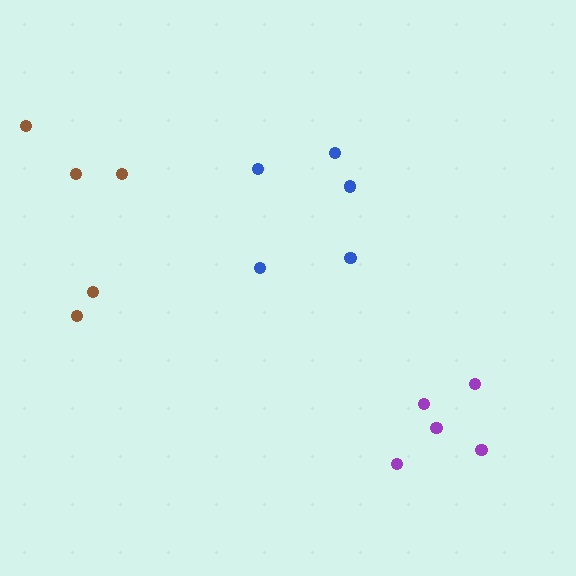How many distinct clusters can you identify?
There are 3 distinct clusters.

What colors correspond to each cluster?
The clusters are colored: blue, purple, brown.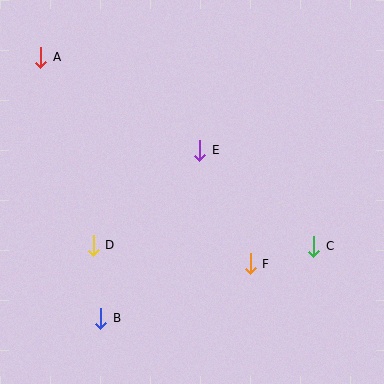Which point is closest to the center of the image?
Point E at (200, 150) is closest to the center.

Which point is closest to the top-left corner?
Point A is closest to the top-left corner.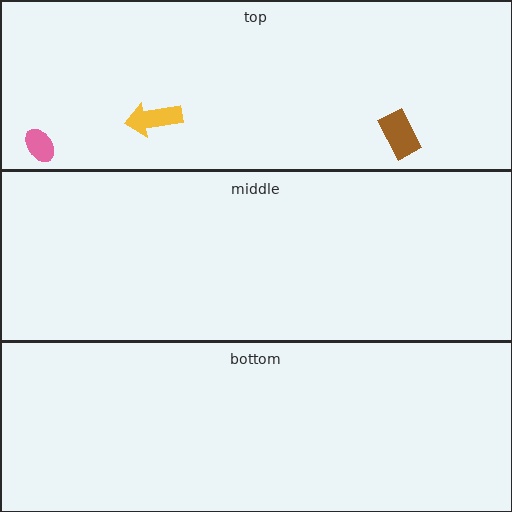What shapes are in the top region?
The yellow arrow, the brown rectangle, the pink ellipse.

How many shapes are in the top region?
3.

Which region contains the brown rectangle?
The top region.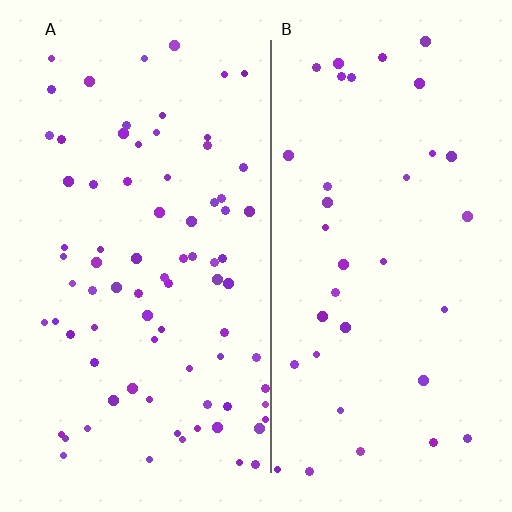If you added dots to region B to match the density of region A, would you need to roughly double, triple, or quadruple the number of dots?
Approximately double.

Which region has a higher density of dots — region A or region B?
A (the left).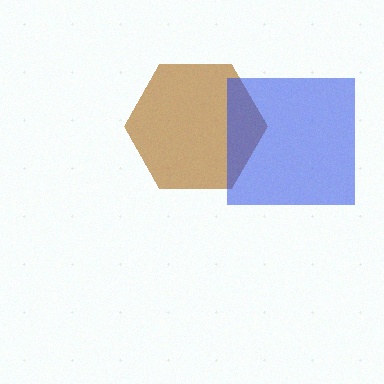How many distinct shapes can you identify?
There are 2 distinct shapes: a brown hexagon, a blue square.